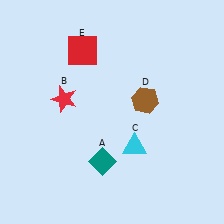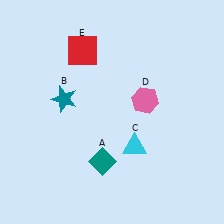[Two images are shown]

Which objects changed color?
B changed from red to teal. D changed from brown to pink.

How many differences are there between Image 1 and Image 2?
There are 2 differences between the two images.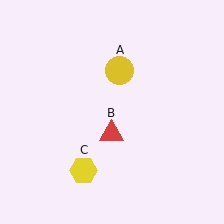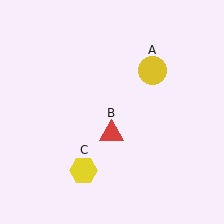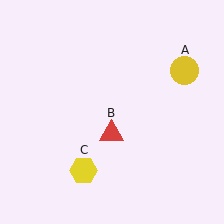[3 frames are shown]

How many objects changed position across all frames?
1 object changed position: yellow circle (object A).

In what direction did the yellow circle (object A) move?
The yellow circle (object A) moved right.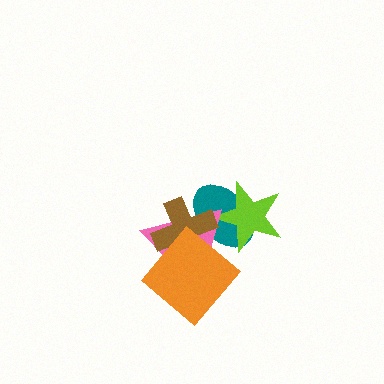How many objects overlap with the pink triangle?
4 objects overlap with the pink triangle.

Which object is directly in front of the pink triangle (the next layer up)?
The brown cross is directly in front of the pink triangle.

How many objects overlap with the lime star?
2 objects overlap with the lime star.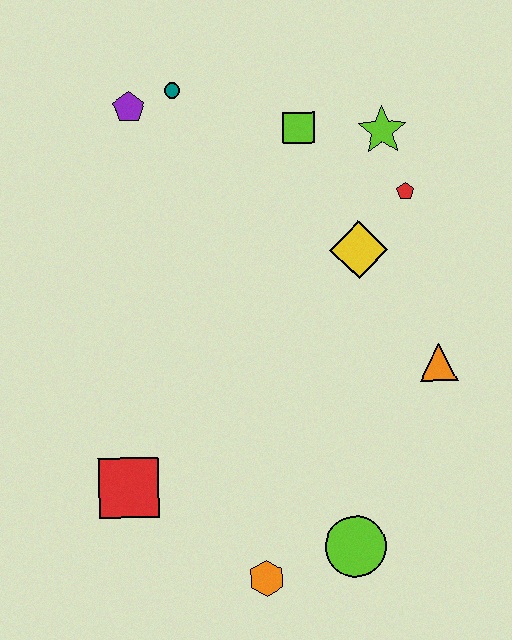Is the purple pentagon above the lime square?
Yes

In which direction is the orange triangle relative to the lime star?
The orange triangle is below the lime star.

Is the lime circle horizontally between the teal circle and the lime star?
Yes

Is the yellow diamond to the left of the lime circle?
No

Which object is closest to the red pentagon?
The lime star is closest to the red pentagon.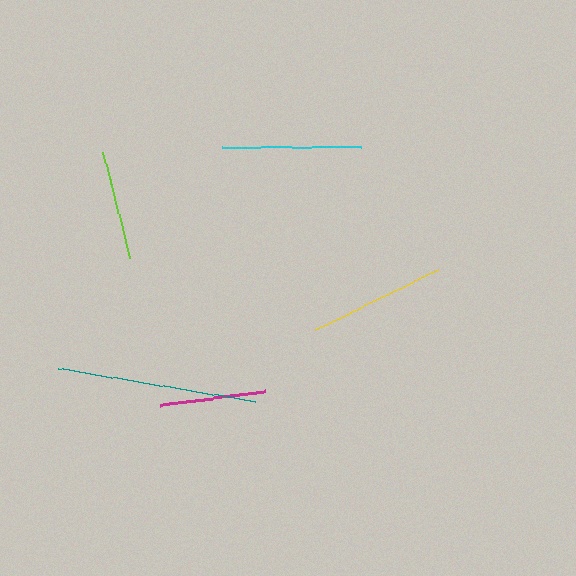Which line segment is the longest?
The teal line is the longest at approximately 200 pixels.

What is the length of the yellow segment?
The yellow segment is approximately 137 pixels long.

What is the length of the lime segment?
The lime segment is approximately 110 pixels long.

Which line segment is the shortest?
The magenta line is the shortest at approximately 105 pixels.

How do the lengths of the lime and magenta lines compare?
The lime and magenta lines are approximately the same length.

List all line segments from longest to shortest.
From longest to shortest: teal, cyan, yellow, lime, magenta.